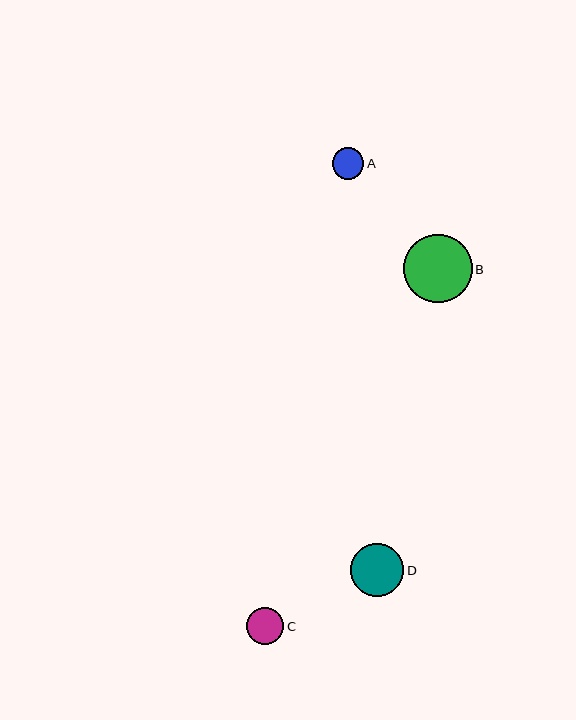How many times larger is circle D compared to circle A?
Circle D is approximately 1.7 times the size of circle A.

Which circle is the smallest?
Circle A is the smallest with a size of approximately 31 pixels.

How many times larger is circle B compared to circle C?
Circle B is approximately 1.8 times the size of circle C.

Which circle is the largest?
Circle B is the largest with a size of approximately 68 pixels.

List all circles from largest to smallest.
From largest to smallest: B, D, C, A.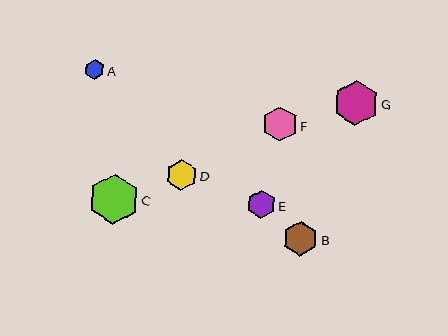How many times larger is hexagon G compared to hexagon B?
Hexagon G is approximately 1.3 times the size of hexagon B.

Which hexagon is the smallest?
Hexagon A is the smallest with a size of approximately 20 pixels.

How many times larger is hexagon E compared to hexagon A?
Hexagon E is approximately 1.4 times the size of hexagon A.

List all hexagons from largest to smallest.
From largest to smallest: C, G, F, B, D, E, A.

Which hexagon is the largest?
Hexagon C is the largest with a size of approximately 50 pixels.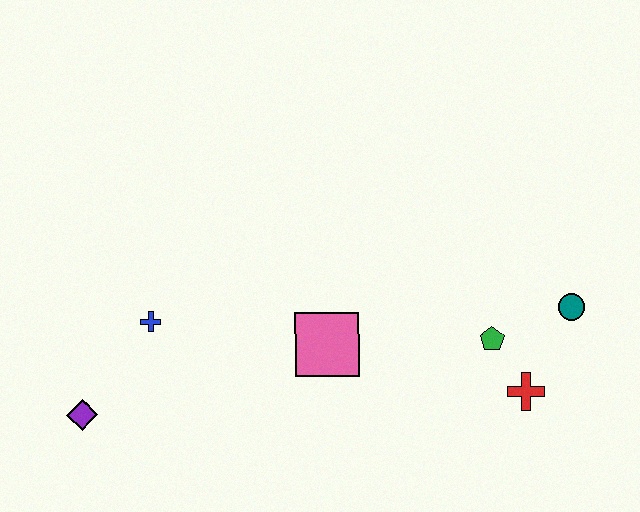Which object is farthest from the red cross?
The purple diamond is farthest from the red cross.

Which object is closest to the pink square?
The green pentagon is closest to the pink square.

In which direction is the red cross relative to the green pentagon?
The red cross is below the green pentagon.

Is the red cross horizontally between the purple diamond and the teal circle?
Yes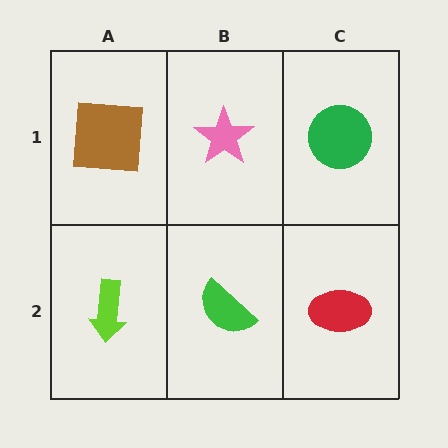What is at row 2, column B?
A green semicircle.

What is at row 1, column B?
A pink star.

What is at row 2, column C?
A red ellipse.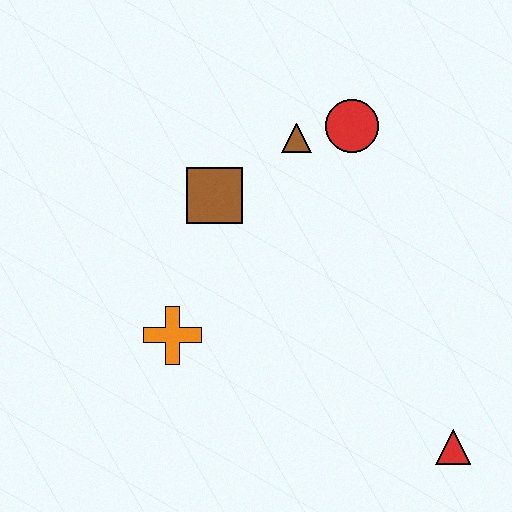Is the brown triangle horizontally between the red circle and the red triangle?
No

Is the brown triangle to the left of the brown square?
No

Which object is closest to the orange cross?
The brown square is closest to the orange cross.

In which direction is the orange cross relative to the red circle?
The orange cross is below the red circle.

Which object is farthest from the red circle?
The red triangle is farthest from the red circle.